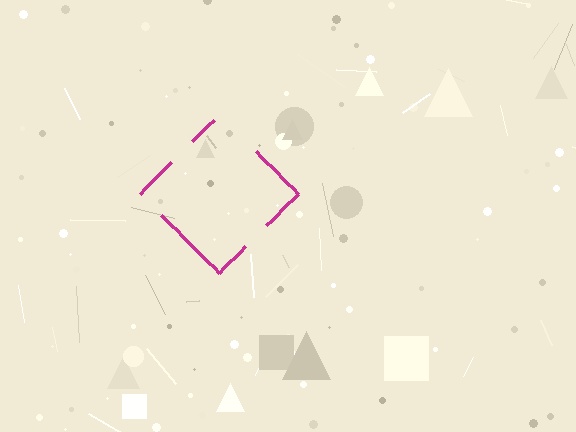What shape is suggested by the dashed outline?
The dashed outline suggests a diamond.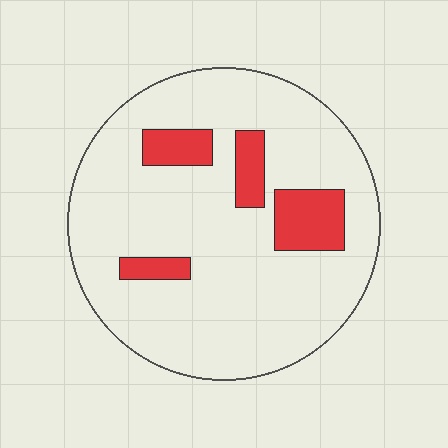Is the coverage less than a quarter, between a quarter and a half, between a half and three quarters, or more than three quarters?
Less than a quarter.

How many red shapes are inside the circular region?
4.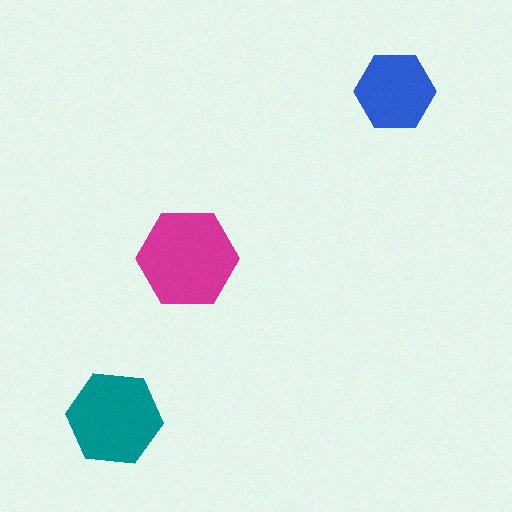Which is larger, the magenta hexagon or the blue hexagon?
The magenta one.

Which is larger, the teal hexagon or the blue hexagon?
The teal one.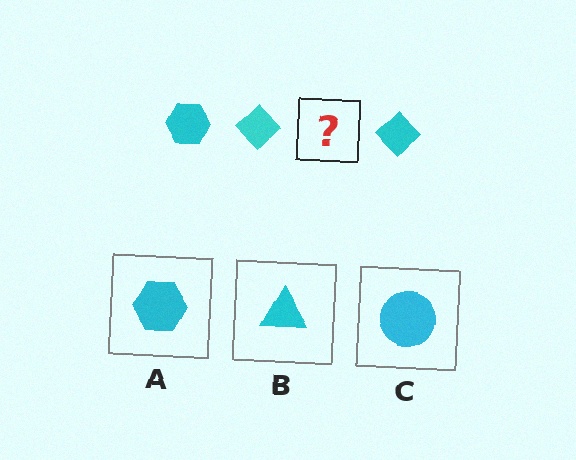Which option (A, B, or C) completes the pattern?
A.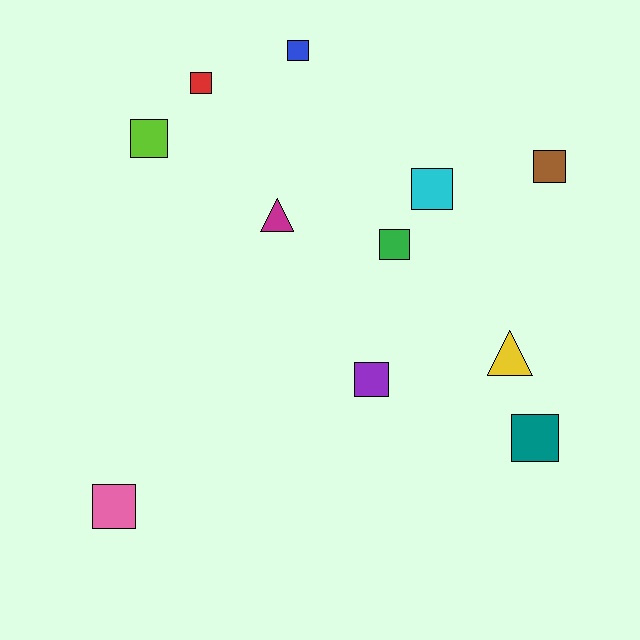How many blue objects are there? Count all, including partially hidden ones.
There is 1 blue object.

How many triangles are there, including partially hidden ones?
There are 2 triangles.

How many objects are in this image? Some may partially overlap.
There are 11 objects.